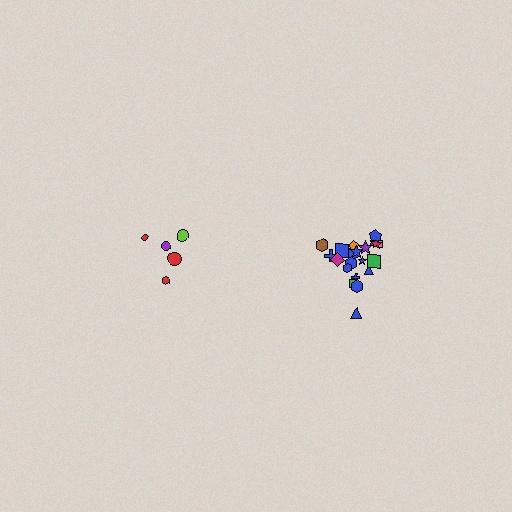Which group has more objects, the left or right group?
The right group.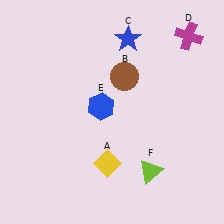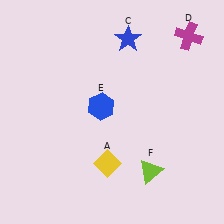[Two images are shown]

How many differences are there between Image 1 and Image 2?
There is 1 difference between the two images.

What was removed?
The brown circle (B) was removed in Image 2.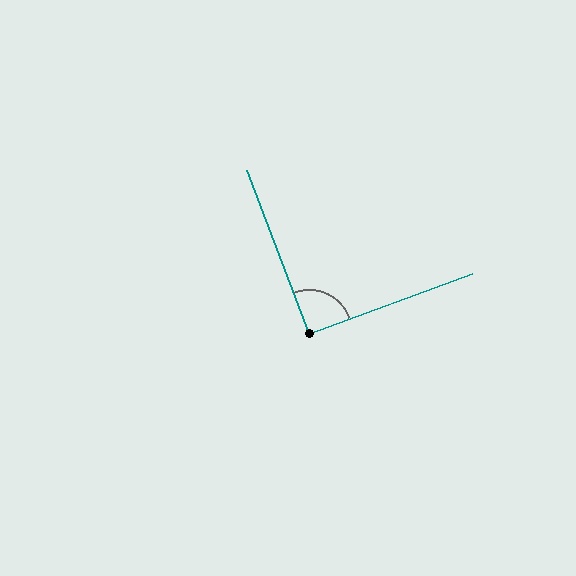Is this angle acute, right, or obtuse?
It is approximately a right angle.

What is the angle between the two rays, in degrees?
Approximately 91 degrees.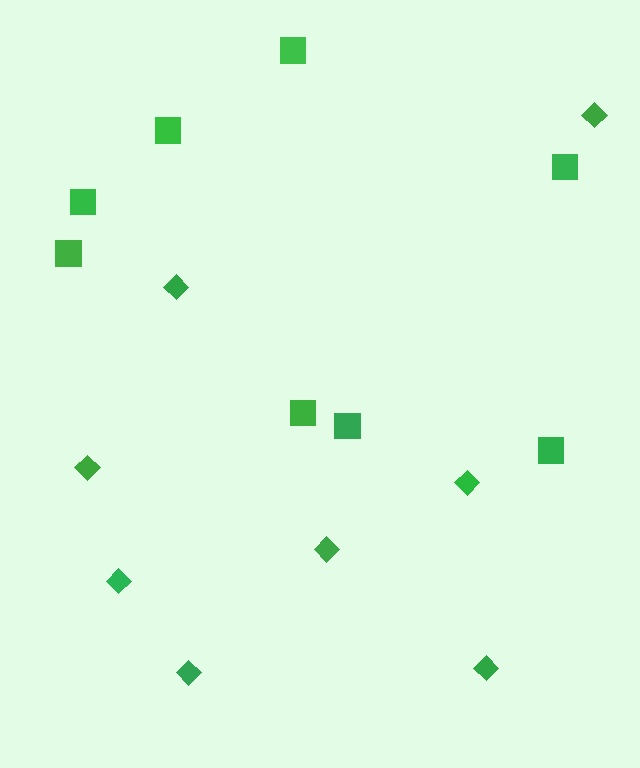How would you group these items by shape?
There are 2 groups: one group of squares (8) and one group of diamonds (8).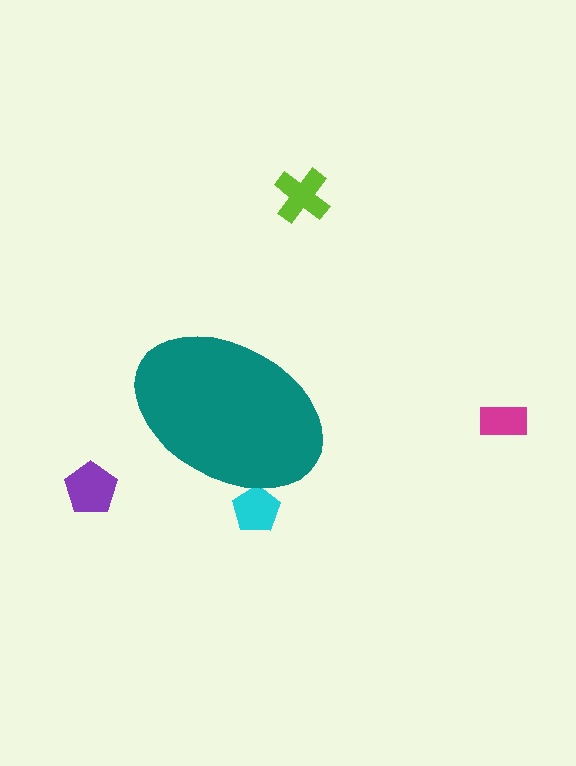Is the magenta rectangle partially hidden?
No, the magenta rectangle is fully visible.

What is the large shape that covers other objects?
A teal ellipse.